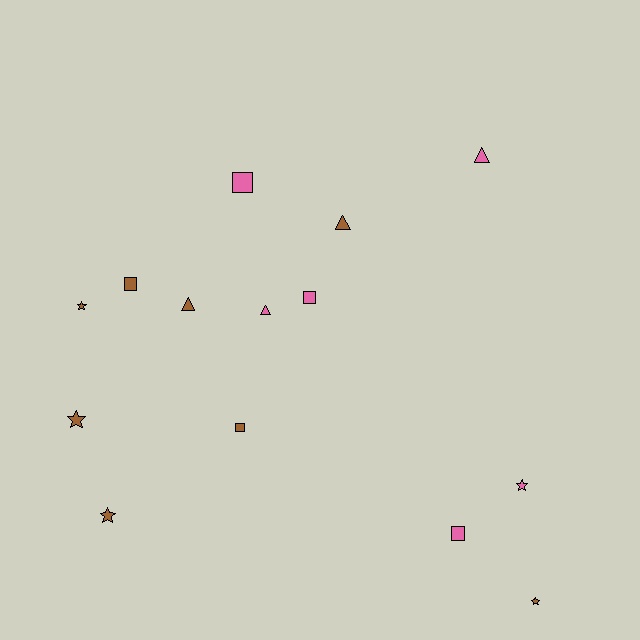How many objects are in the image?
There are 14 objects.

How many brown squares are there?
There are 2 brown squares.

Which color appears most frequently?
Brown, with 8 objects.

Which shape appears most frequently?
Star, with 5 objects.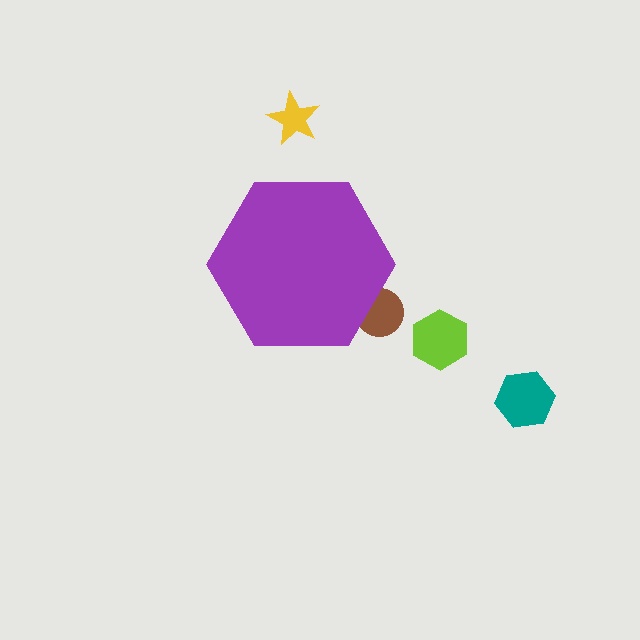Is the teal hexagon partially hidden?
No, the teal hexagon is fully visible.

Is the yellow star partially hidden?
No, the yellow star is fully visible.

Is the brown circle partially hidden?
Yes, the brown circle is partially hidden behind the purple hexagon.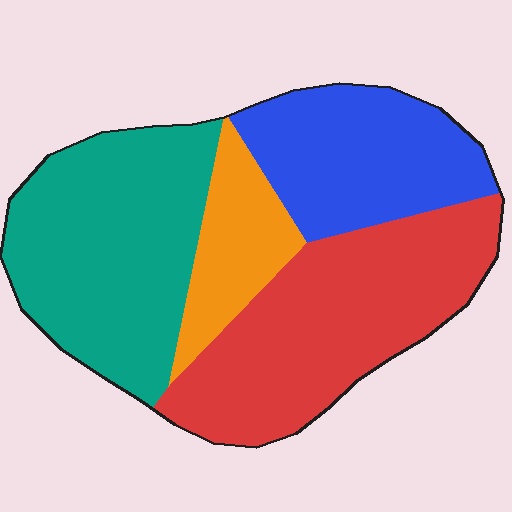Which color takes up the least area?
Orange, at roughly 10%.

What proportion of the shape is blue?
Blue covers roughly 20% of the shape.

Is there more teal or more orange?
Teal.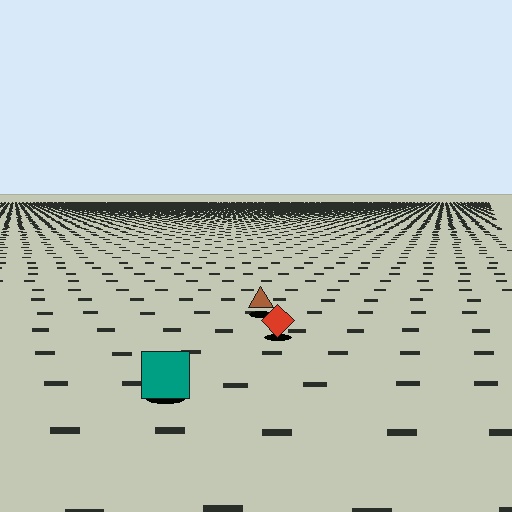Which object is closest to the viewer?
The teal square is closest. The texture marks near it are larger and more spread out.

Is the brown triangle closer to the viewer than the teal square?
No. The teal square is closer — you can tell from the texture gradient: the ground texture is coarser near it.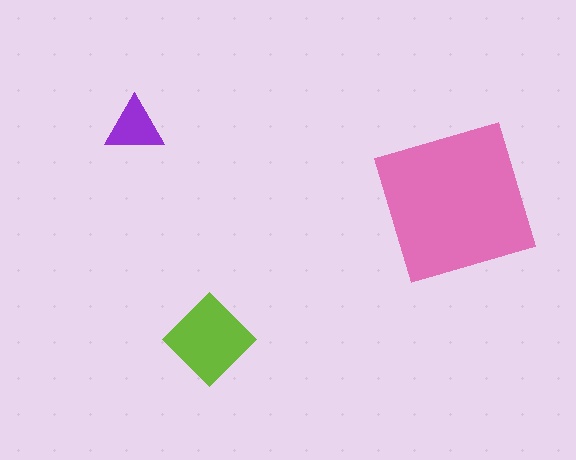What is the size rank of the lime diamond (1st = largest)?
2nd.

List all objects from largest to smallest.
The pink square, the lime diamond, the purple triangle.